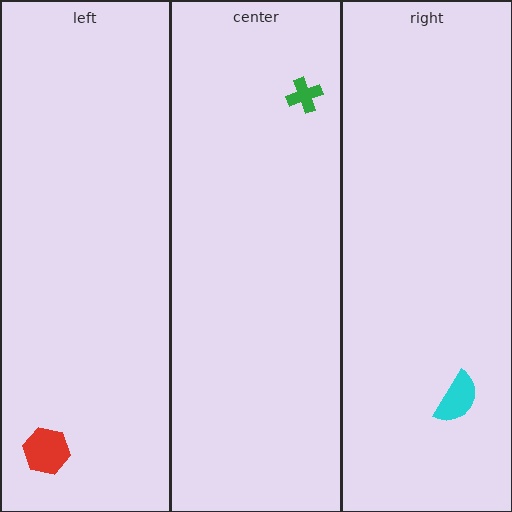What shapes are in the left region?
The red hexagon.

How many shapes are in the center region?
1.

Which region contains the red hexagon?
The left region.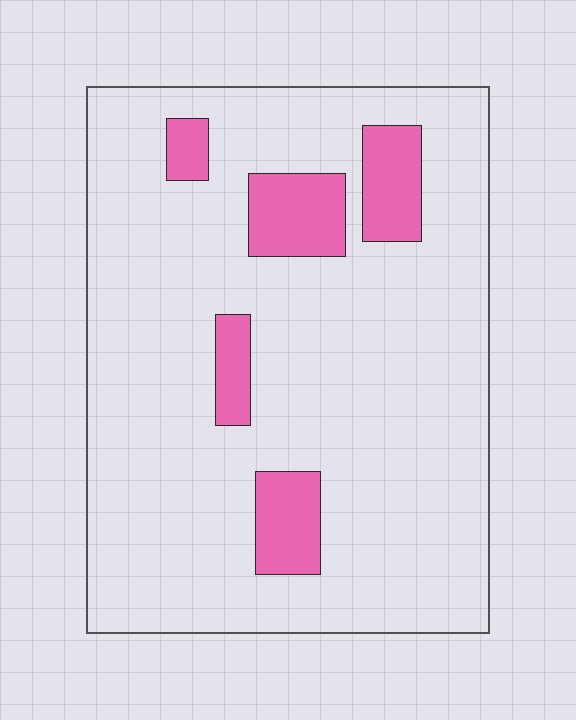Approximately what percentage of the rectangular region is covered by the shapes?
Approximately 15%.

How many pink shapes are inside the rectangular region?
5.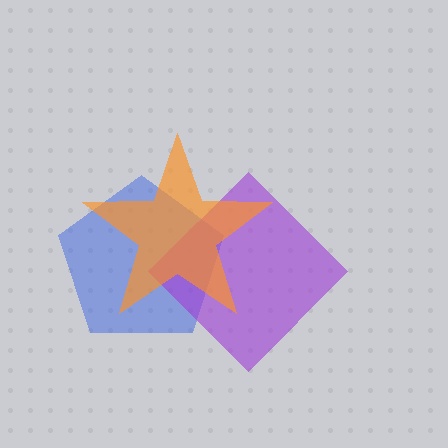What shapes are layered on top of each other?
The layered shapes are: a blue pentagon, a purple diamond, an orange star.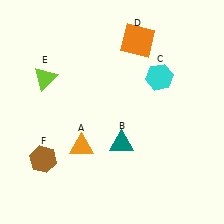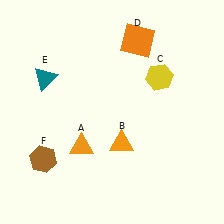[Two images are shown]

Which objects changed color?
B changed from teal to orange. C changed from cyan to yellow. E changed from lime to teal.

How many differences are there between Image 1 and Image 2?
There are 3 differences between the two images.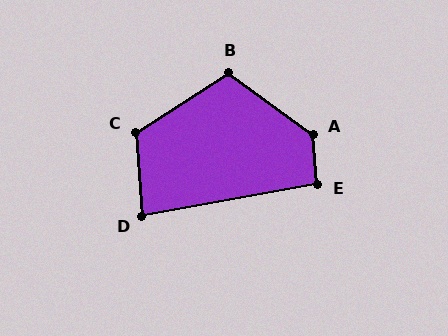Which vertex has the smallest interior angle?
D, at approximately 84 degrees.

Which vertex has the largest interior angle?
A, at approximately 131 degrees.